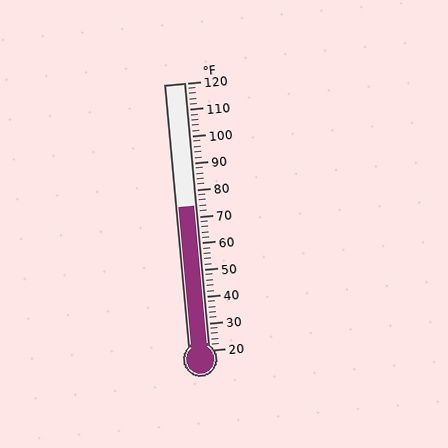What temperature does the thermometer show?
The thermometer shows approximately 74°F.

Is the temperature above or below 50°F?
The temperature is above 50°F.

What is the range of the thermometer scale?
The thermometer scale ranges from 20°F to 120°F.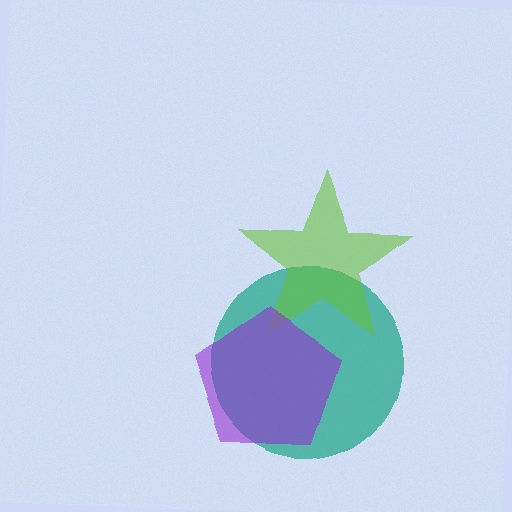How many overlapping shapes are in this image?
There are 3 overlapping shapes in the image.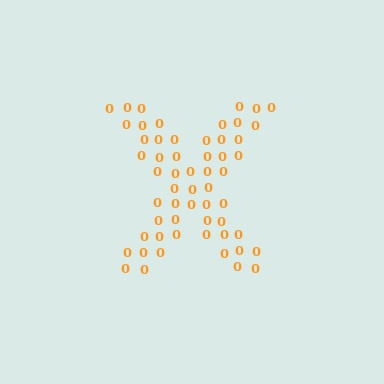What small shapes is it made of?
It is made of small digit 0's.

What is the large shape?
The large shape is the letter X.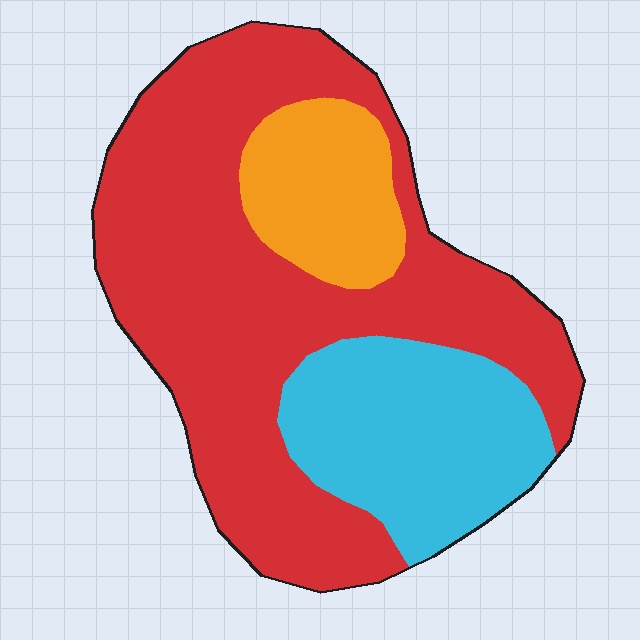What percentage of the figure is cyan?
Cyan covers around 25% of the figure.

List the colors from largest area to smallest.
From largest to smallest: red, cyan, orange.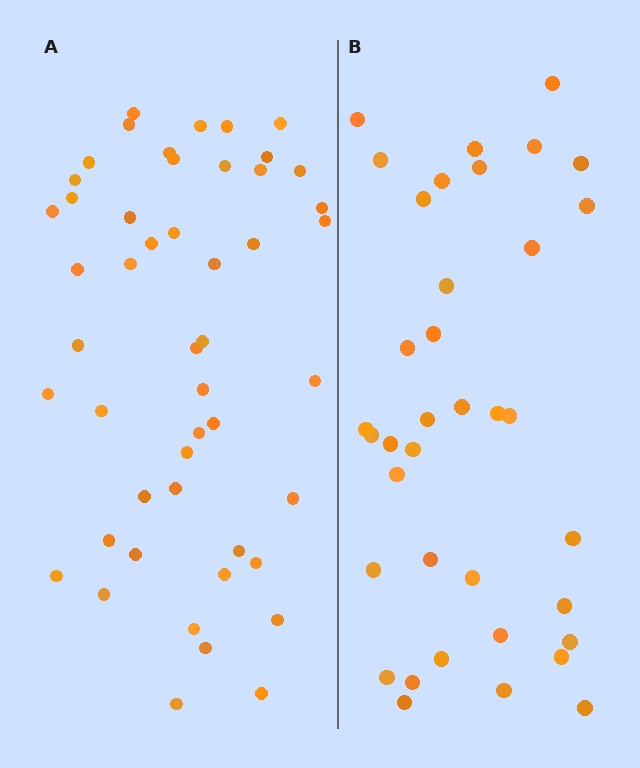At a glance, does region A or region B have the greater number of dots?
Region A (the left region) has more dots.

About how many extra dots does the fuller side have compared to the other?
Region A has roughly 12 or so more dots than region B.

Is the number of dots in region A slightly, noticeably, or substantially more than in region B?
Region A has noticeably more, but not dramatically so. The ratio is roughly 1.3 to 1.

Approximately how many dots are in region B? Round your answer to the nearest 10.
About 40 dots. (The exact count is 37, which rounds to 40.)